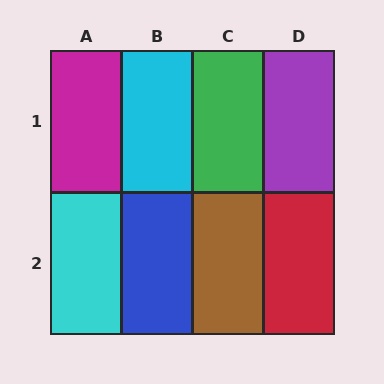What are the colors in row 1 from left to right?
Magenta, cyan, green, purple.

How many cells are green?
1 cell is green.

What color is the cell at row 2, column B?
Blue.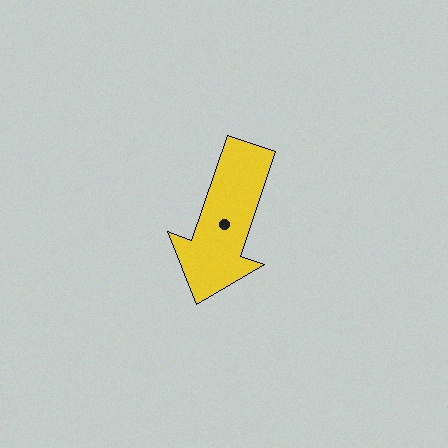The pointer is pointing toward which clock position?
Roughly 7 o'clock.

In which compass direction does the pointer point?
South.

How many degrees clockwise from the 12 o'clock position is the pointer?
Approximately 199 degrees.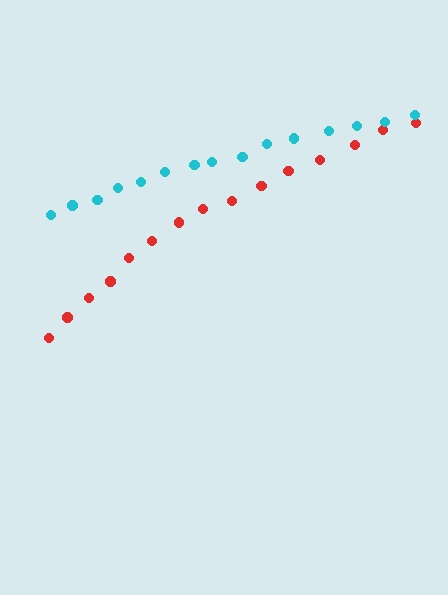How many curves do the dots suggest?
There are 2 distinct paths.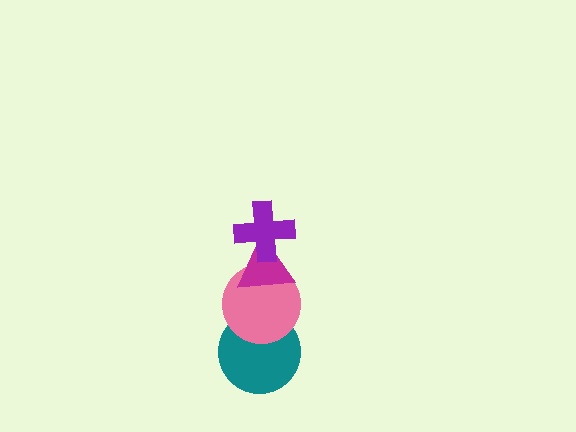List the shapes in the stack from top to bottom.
From top to bottom: the purple cross, the magenta triangle, the pink circle, the teal circle.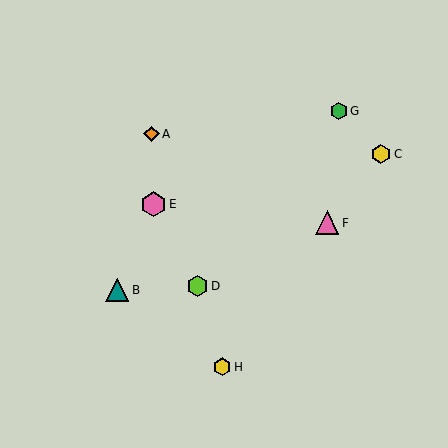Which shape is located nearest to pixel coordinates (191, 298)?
The lime hexagon (labeled D) at (197, 286) is nearest to that location.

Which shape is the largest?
The pink hexagon (labeled E) is the largest.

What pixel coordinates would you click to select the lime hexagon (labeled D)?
Click at (197, 286) to select the lime hexagon D.